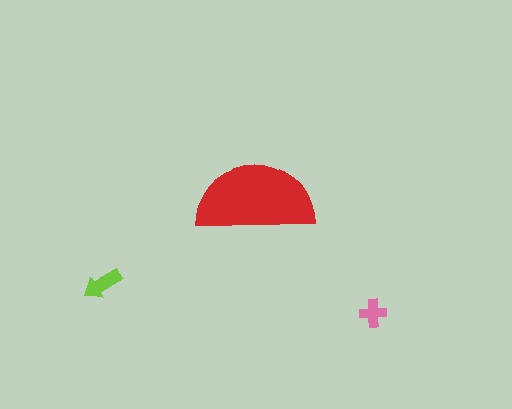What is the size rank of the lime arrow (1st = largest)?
2nd.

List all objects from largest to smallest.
The red semicircle, the lime arrow, the pink cross.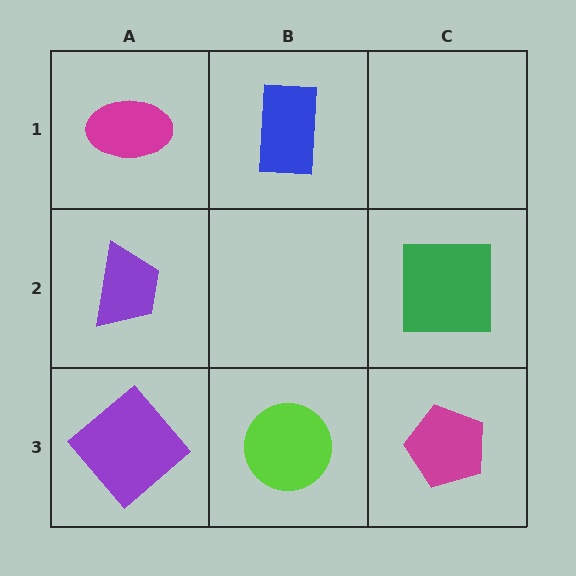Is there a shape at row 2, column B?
No, that cell is empty.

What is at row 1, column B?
A blue rectangle.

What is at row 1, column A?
A magenta ellipse.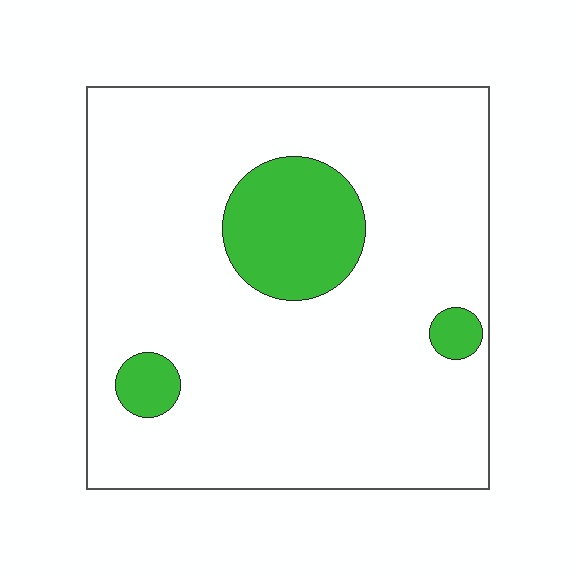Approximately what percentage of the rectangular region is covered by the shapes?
Approximately 15%.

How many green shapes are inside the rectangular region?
3.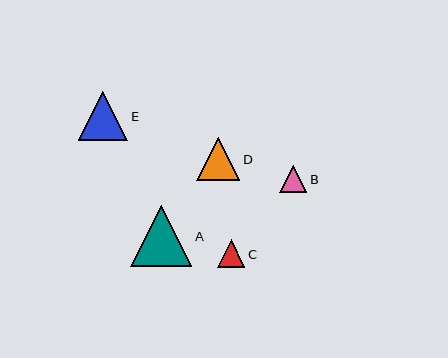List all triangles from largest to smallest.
From largest to smallest: A, E, D, C, B.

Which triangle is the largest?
Triangle A is the largest with a size of approximately 61 pixels.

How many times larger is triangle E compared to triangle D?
Triangle E is approximately 1.2 times the size of triangle D.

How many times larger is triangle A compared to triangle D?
Triangle A is approximately 1.4 times the size of triangle D.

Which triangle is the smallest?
Triangle B is the smallest with a size of approximately 27 pixels.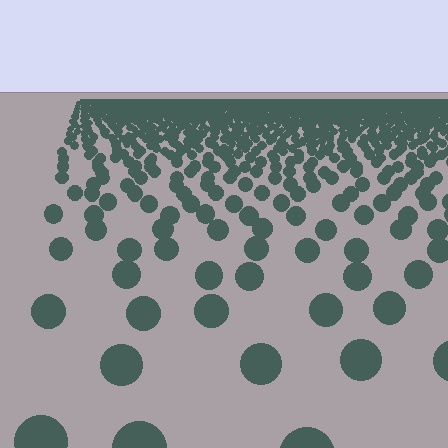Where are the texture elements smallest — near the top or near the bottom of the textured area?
Near the top.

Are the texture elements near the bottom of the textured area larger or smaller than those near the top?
Larger. Near the bottom, elements are closer to the viewer and appear at a bigger on-screen size.